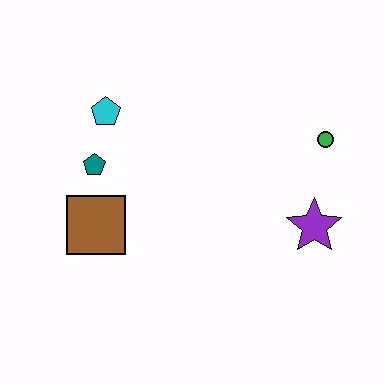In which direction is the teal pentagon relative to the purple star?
The teal pentagon is to the left of the purple star.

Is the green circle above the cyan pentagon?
No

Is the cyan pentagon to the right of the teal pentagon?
Yes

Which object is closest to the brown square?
The teal pentagon is closest to the brown square.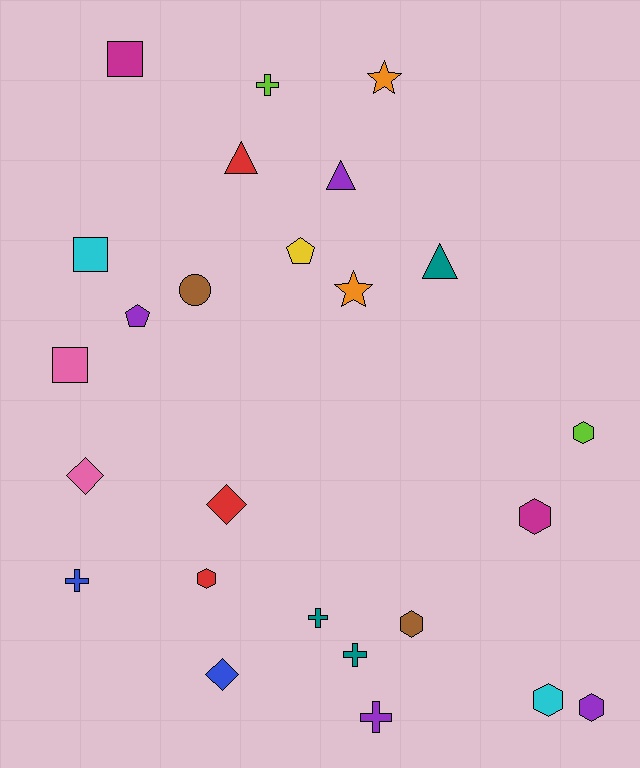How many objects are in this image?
There are 25 objects.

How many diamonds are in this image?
There are 3 diamonds.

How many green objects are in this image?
There are no green objects.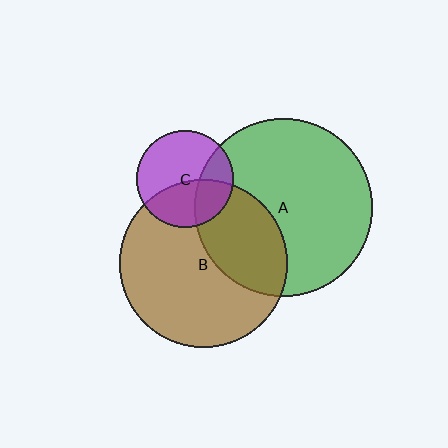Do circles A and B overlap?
Yes.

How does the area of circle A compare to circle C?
Approximately 3.4 times.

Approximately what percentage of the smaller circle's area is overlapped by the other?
Approximately 35%.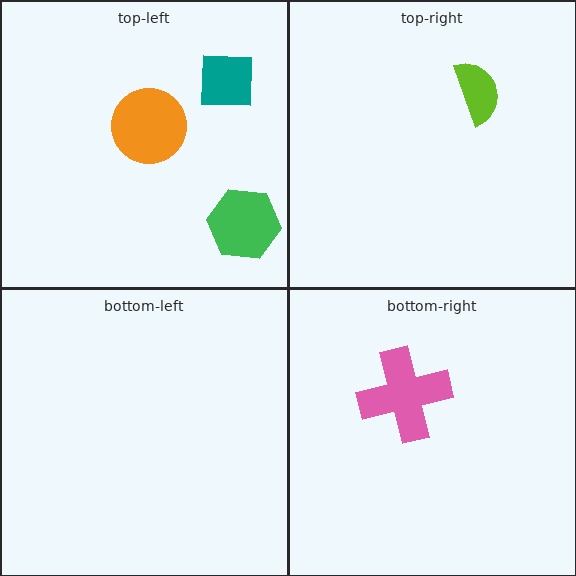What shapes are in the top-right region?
The lime semicircle.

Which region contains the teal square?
The top-left region.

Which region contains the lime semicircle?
The top-right region.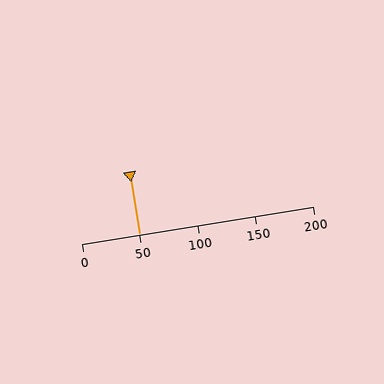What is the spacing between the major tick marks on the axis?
The major ticks are spaced 50 apart.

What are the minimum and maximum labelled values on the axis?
The axis runs from 0 to 200.